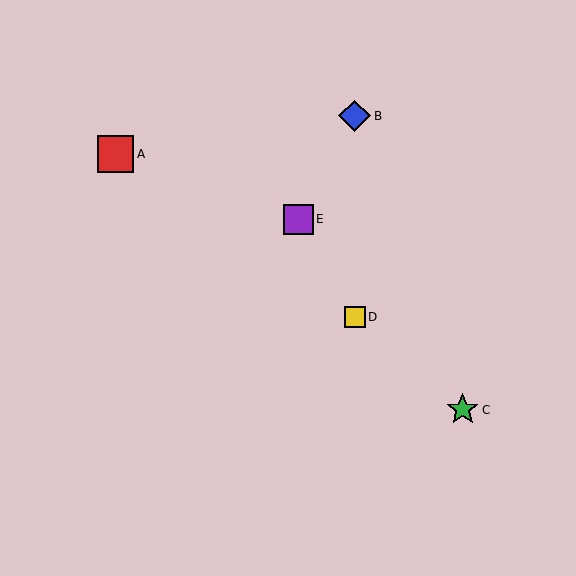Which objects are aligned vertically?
Objects B, D are aligned vertically.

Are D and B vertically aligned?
Yes, both are at x≈355.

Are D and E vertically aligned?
No, D is at x≈355 and E is at x≈299.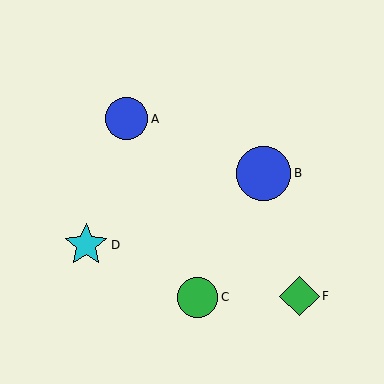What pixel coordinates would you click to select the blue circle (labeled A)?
Click at (127, 119) to select the blue circle A.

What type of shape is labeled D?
Shape D is a cyan star.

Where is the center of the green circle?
The center of the green circle is at (198, 297).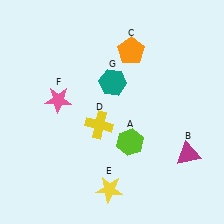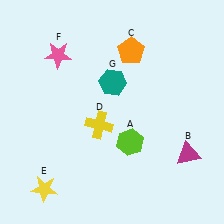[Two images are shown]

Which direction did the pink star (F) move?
The pink star (F) moved up.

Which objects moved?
The objects that moved are: the yellow star (E), the pink star (F).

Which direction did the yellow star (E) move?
The yellow star (E) moved left.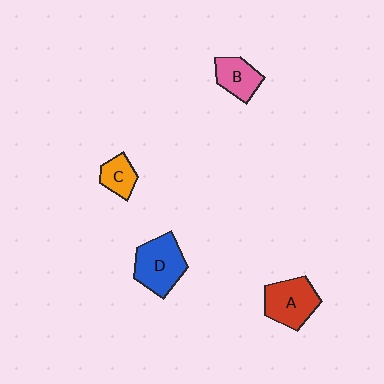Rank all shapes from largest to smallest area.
From largest to smallest: D (blue), A (red), B (pink), C (orange).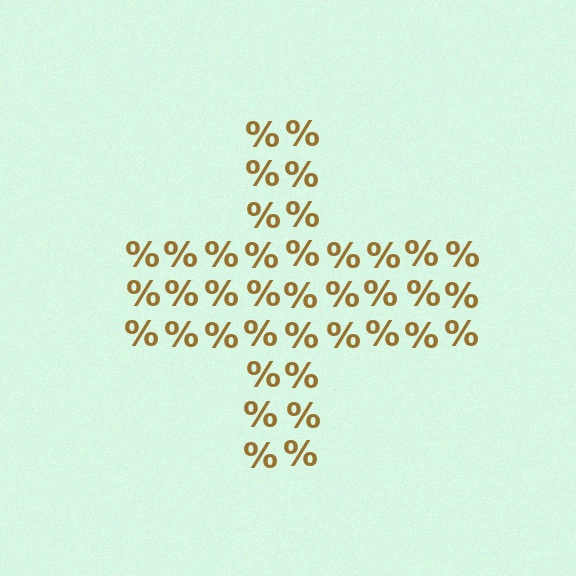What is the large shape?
The large shape is a cross.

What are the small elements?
The small elements are percent signs.